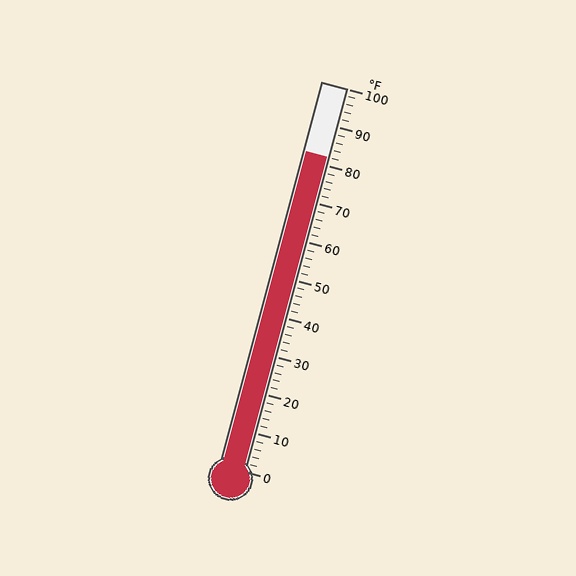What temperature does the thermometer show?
The thermometer shows approximately 82°F.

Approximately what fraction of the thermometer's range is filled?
The thermometer is filled to approximately 80% of its range.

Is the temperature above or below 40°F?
The temperature is above 40°F.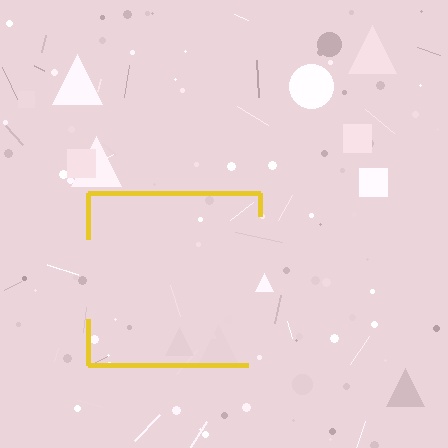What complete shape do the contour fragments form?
The contour fragments form a square.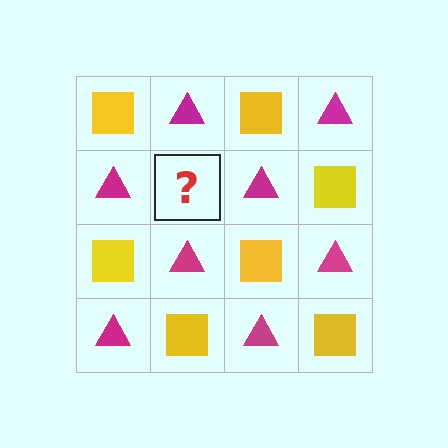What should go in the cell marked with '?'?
The missing cell should contain a yellow square.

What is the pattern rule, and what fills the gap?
The rule is that it alternates yellow square and magenta triangle in a checkerboard pattern. The gap should be filled with a yellow square.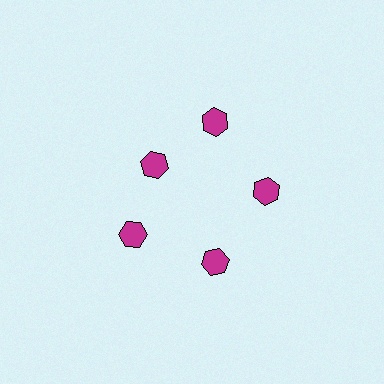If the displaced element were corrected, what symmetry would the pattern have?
It would have 5-fold rotational symmetry — the pattern would map onto itself every 72 degrees.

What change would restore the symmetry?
The symmetry would be restored by moving it outward, back onto the ring so that all 5 hexagons sit at equal angles and equal distance from the center.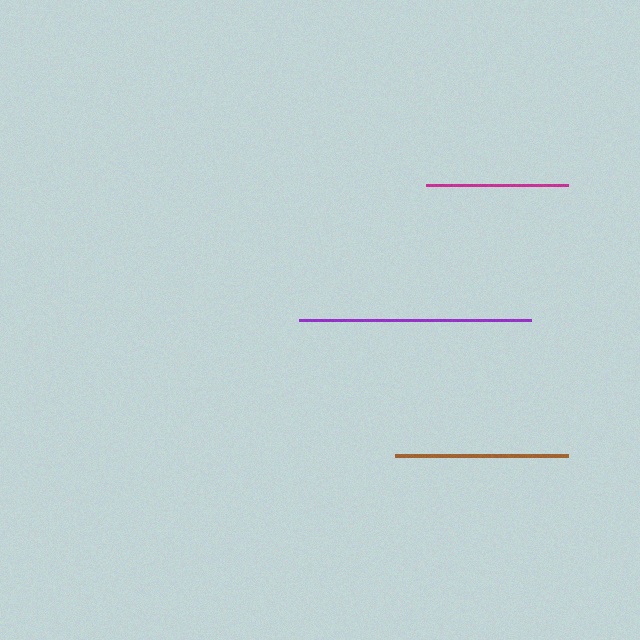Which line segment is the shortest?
The magenta line is the shortest at approximately 142 pixels.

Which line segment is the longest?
The purple line is the longest at approximately 233 pixels.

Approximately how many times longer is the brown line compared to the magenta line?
The brown line is approximately 1.2 times the length of the magenta line.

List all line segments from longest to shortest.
From longest to shortest: purple, brown, magenta.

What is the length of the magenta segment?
The magenta segment is approximately 142 pixels long.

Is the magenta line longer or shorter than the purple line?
The purple line is longer than the magenta line.